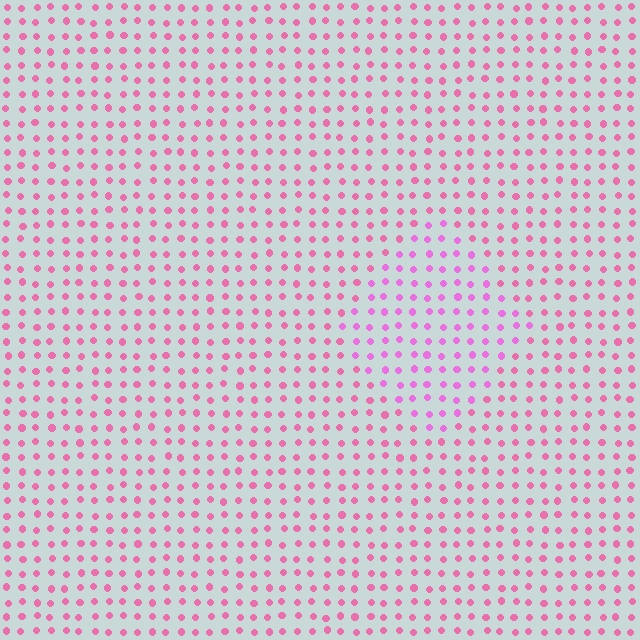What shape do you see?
I see a diamond.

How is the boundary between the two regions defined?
The boundary is defined purely by a slight shift in hue (about 26 degrees). Spacing, size, and orientation are identical on both sides.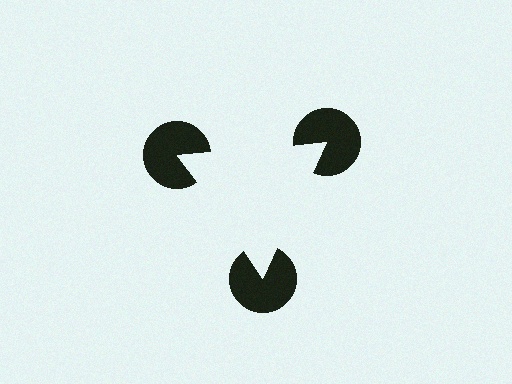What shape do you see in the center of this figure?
An illusory triangle — its edges are inferred from the aligned wedge cuts in the pac-man discs, not physically drawn.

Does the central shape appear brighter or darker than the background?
It typically appears slightly brighter than the background, even though no actual brightness change is drawn.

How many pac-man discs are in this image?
There are 3 — one at each vertex of the illusory triangle.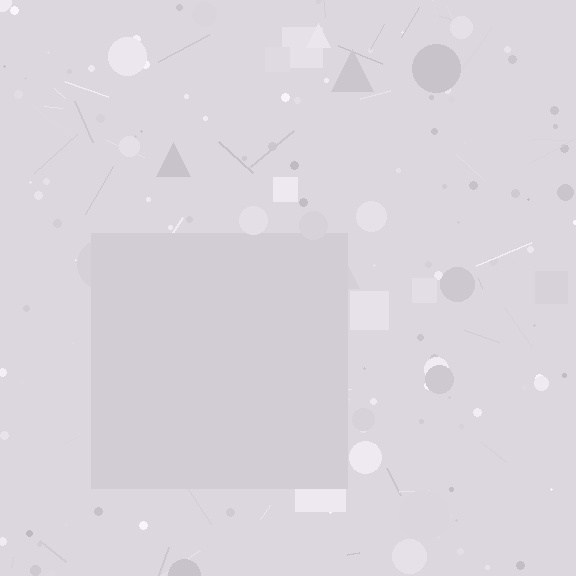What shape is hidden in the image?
A square is hidden in the image.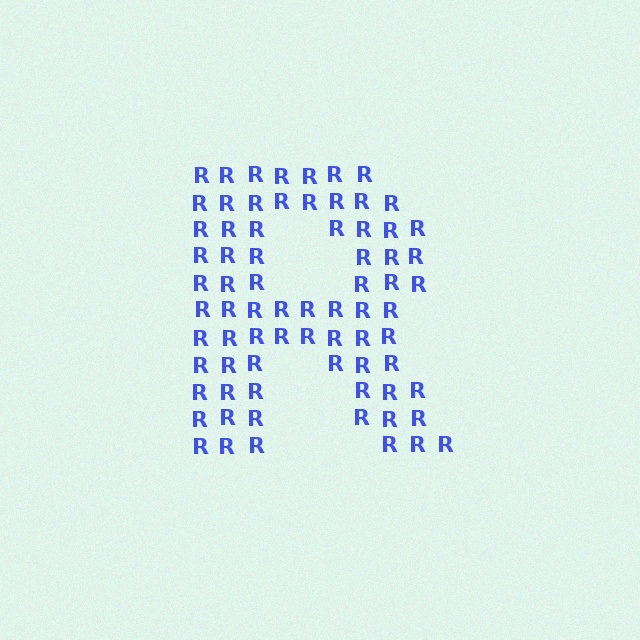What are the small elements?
The small elements are letter R's.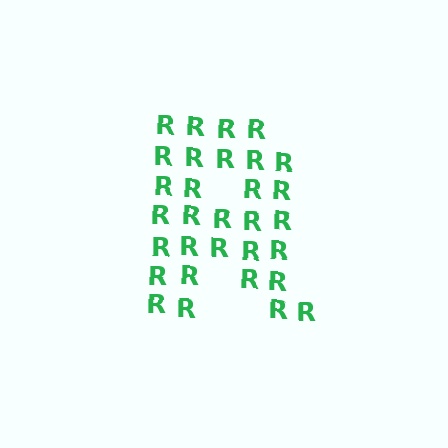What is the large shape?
The large shape is the letter R.